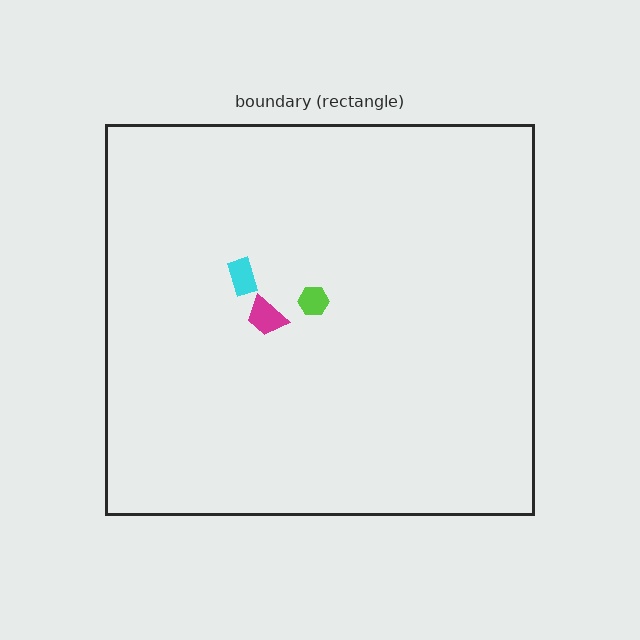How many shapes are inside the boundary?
3 inside, 0 outside.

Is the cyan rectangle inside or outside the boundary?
Inside.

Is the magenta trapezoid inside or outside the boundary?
Inside.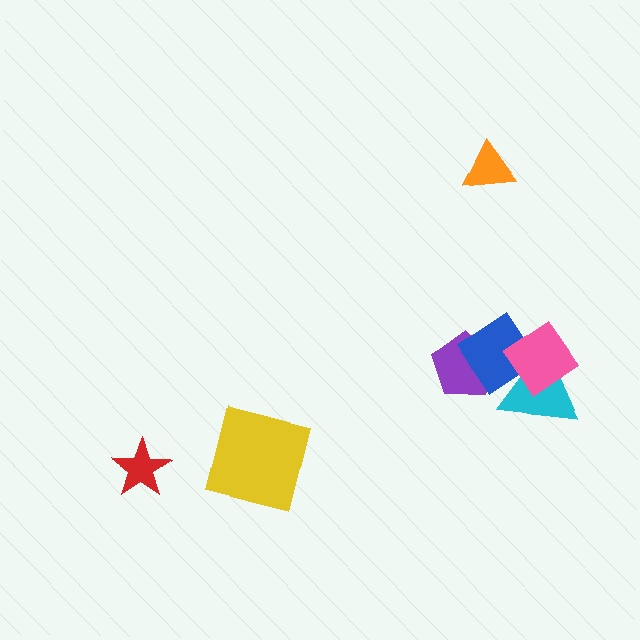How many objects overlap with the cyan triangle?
2 objects overlap with the cyan triangle.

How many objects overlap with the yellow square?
0 objects overlap with the yellow square.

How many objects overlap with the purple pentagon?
1 object overlaps with the purple pentagon.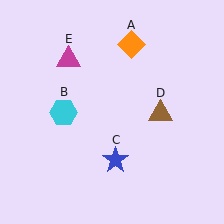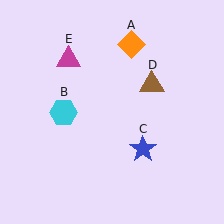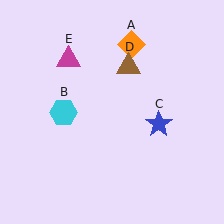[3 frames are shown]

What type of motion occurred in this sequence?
The blue star (object C), brown triangle (object D) rotated counterclockwise around the center of the scene.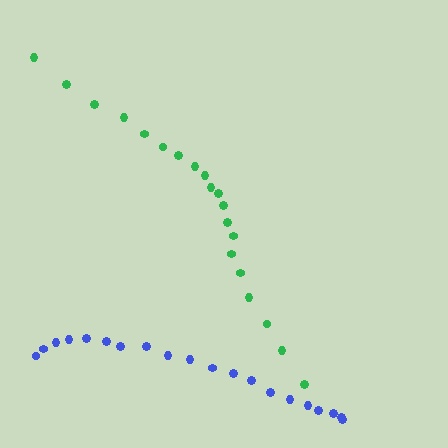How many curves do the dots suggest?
There are 2 distinct paths.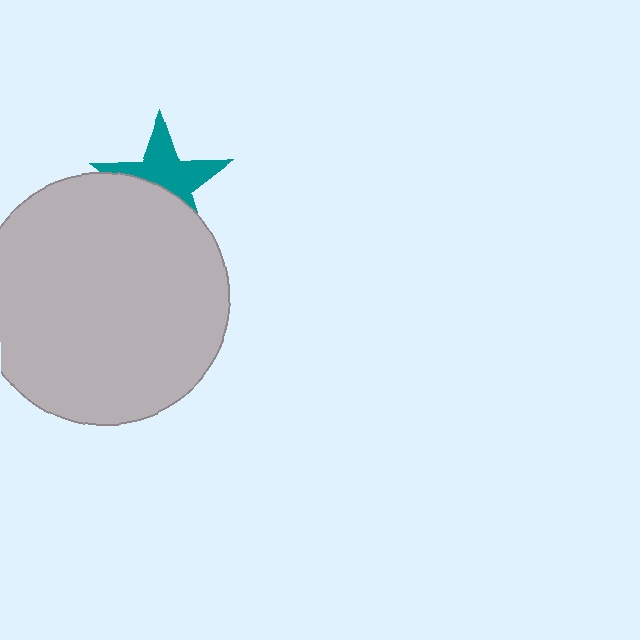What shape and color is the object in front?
The object in front is a light gray circle.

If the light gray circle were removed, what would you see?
You would see the complete teal star.